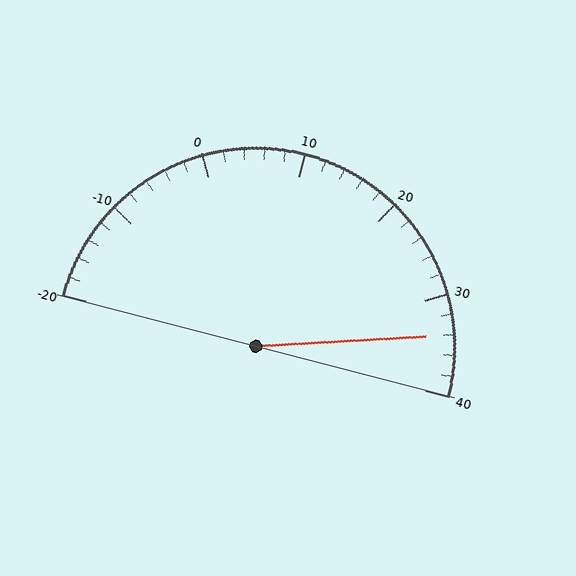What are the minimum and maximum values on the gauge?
The gauge ranges from -20 to 40.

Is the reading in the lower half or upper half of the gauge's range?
The reading is in the upper half of the range (-20 to 40).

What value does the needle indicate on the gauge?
The needle indicates approximately 34.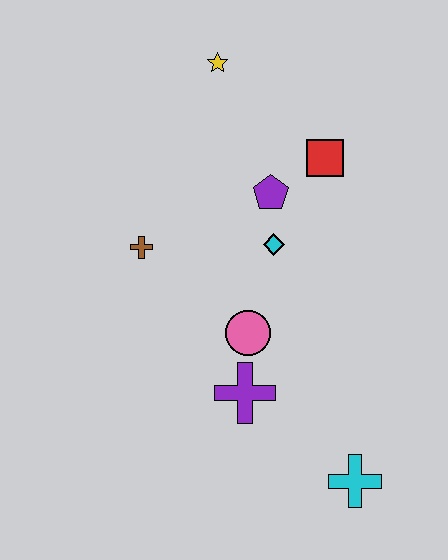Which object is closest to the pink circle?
The purple cross is closest to the pink circle.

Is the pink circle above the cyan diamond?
No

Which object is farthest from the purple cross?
The yellow star is farthest from the purple cross.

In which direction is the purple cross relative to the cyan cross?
The purple cross is to the left of the cyan cross.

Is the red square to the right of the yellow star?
Yes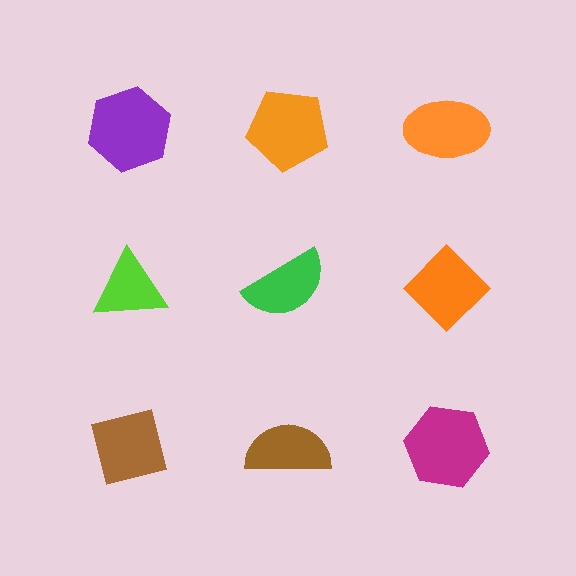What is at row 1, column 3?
An orange ellipse.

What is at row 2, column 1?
A lime triangle.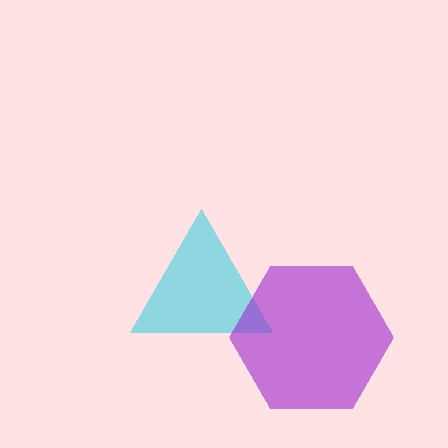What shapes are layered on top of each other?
The layered shapes are: a cyan triangle, a purple hexagon.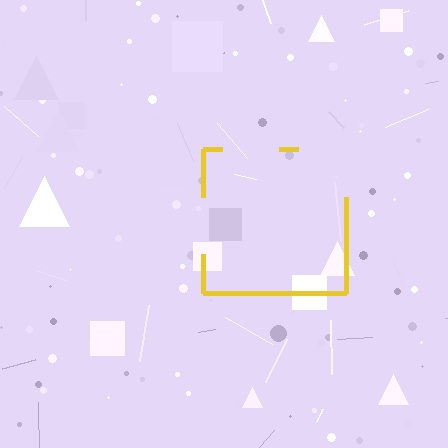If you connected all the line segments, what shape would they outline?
They would outline a square.